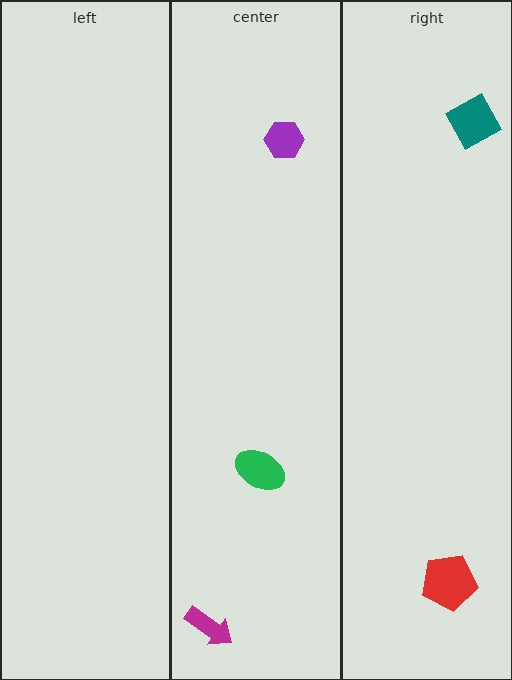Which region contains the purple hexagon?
The center region.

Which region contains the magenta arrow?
The center region.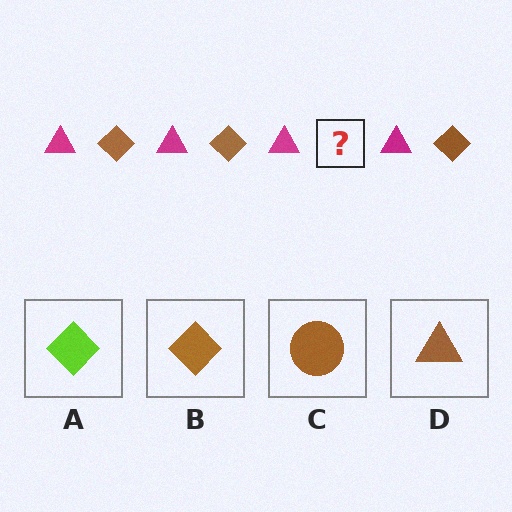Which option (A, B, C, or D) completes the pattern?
B.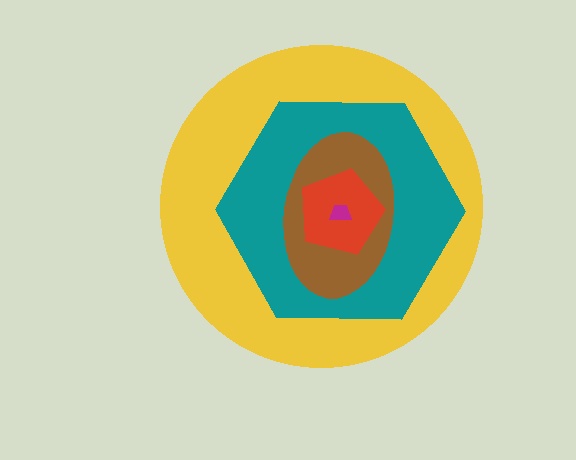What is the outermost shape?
The yellow circle.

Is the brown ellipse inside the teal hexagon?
Yes.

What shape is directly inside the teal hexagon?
The brown ellipse.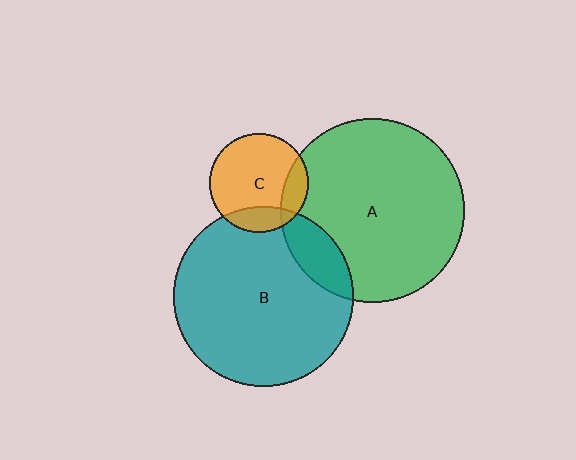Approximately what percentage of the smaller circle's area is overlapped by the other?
Approximately 15%.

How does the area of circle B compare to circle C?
Approximately 3.3 times.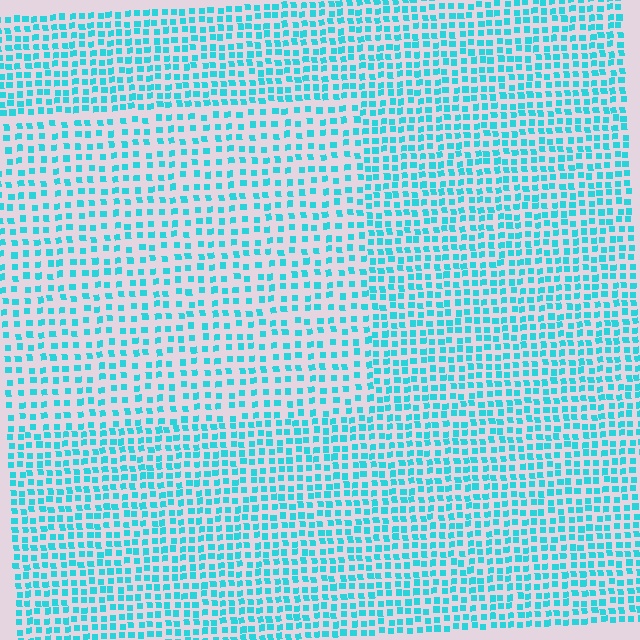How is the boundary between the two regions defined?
The boundary is defined by a change in element density (approximately 1.6x ratio). All elements are the same color, size, and shape.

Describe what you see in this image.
The image contains small cyan elements arranged at two different densities. A rectangle-shaped region is visible where the elements are less densely packed than the surrounding area.